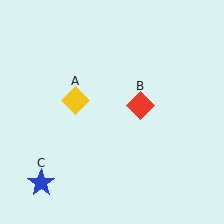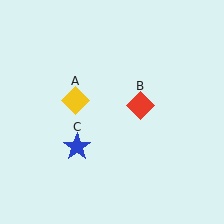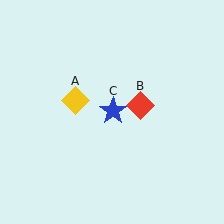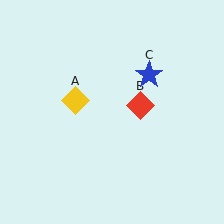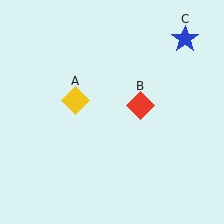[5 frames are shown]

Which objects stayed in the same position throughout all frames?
Yellow diamond (object A) and red diamond (object B) remained stationary.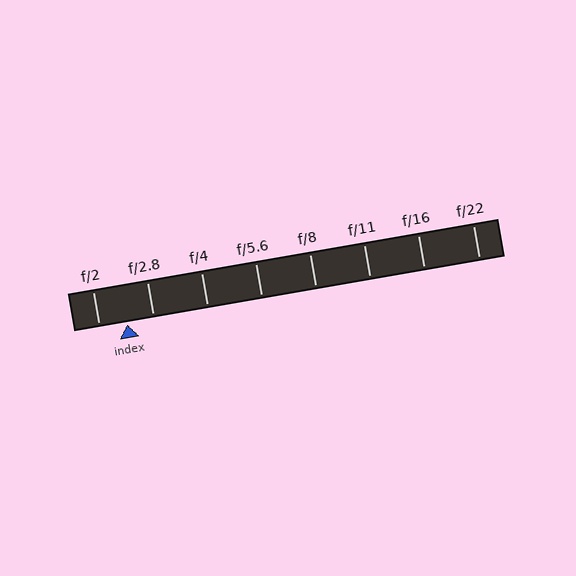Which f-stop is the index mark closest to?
The index mark is closest to f/2.8.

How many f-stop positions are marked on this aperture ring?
There are 8 f-stop positions marked.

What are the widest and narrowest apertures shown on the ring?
The widest aperture shown is f/2 and the narrowest is f/22.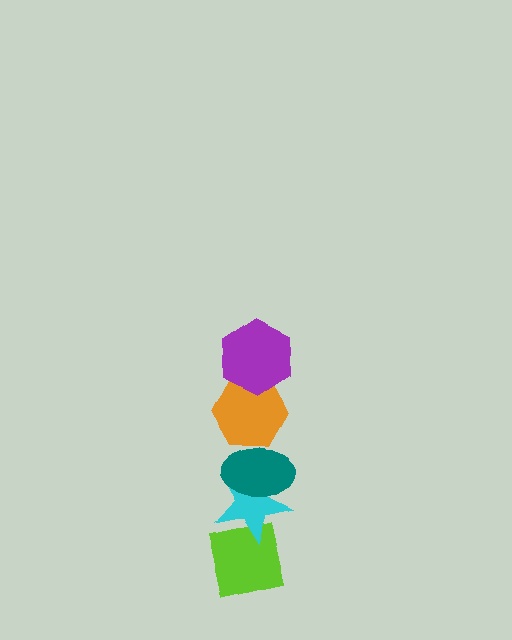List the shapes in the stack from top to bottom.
From top to bottom: the purple hexagon, the orange hexagon, the teal ellipse, the cyan star, the lime square.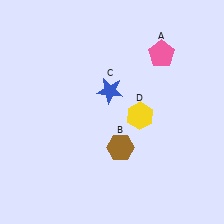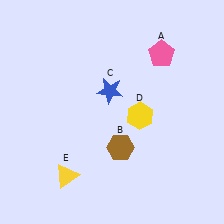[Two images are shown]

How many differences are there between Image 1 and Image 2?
There is 1 difference between the two images.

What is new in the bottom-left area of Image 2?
A yellow triangle (E) was added in the bottom-left area of Image 2.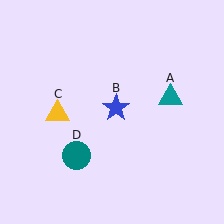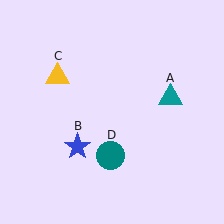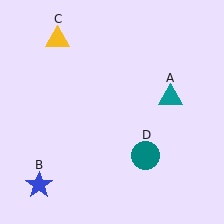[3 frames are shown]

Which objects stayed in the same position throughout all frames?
Teal triangle (object A) remained stationary.